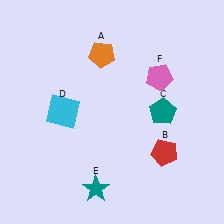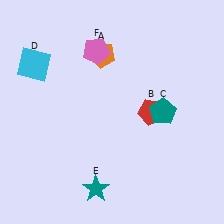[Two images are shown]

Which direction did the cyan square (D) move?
The cyan square (D) moved up.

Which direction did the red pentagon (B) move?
The red pentagon (B) moved up.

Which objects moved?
The objects that moved are: the red pentagon (B), the cyan square (D), the pink pentagon (F).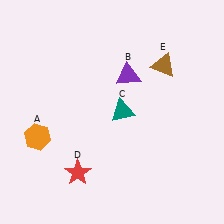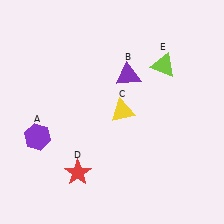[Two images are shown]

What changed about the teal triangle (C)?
In Image 1, C is teal. In Image 2, it changed to yellow.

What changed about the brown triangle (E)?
In Image 1, E is brown. In Image 2, it changed to lime.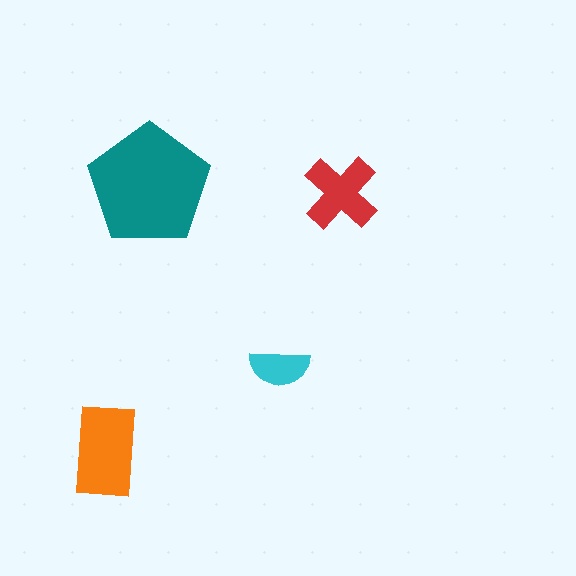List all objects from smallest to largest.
The cyan semicircle, the red cross, the orange rectangle, the teal pentagon.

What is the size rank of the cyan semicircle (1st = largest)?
4th.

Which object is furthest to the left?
The orange rectangle is leftmost.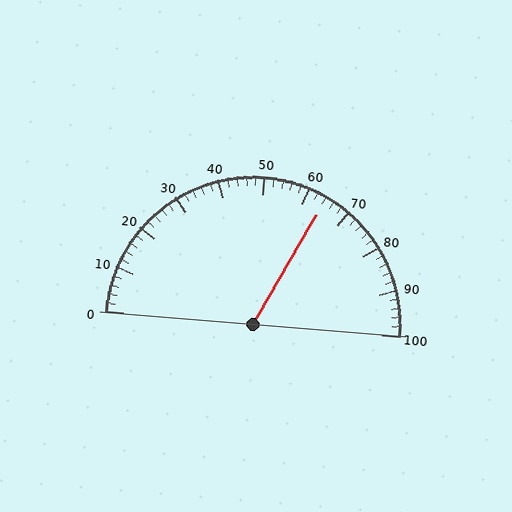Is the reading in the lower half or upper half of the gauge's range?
The reading is in the upper half of the range (0 to 100).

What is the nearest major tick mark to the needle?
The nearest major tick mark is 60.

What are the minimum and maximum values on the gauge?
The gauge ranges from 0 to 100.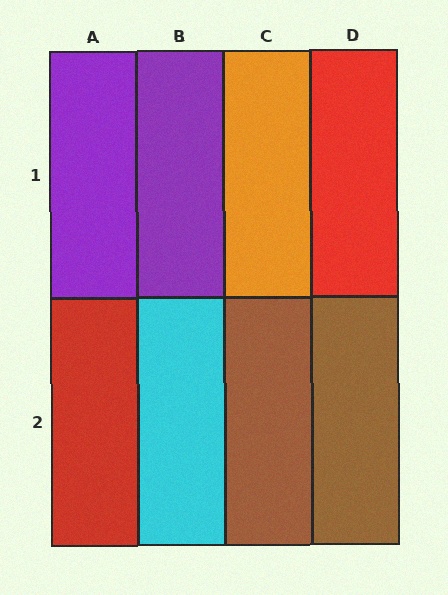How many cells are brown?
2 cells are brown.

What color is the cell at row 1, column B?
Purple.